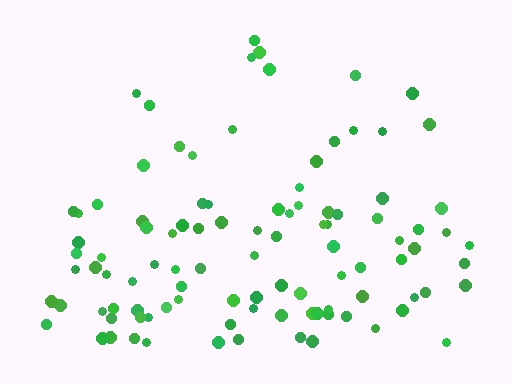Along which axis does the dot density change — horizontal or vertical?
Vertical.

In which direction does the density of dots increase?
From top to bottom, with the bottom side densest.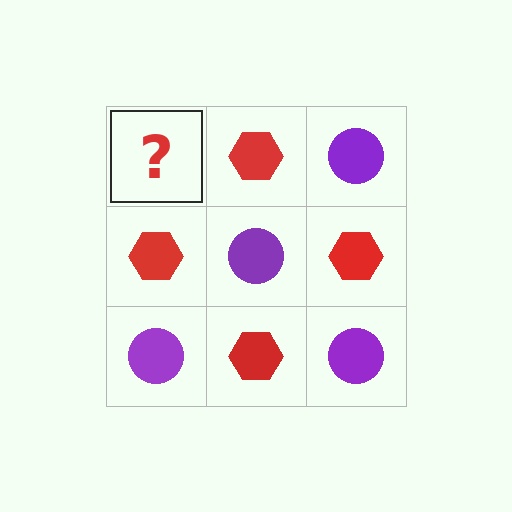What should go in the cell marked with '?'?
The missing cell should contain a purple circle.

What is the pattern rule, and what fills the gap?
The rule is that it alternates purple circle and red hexagon in a checkerboard pattern. The gap should be filled with a purple circle.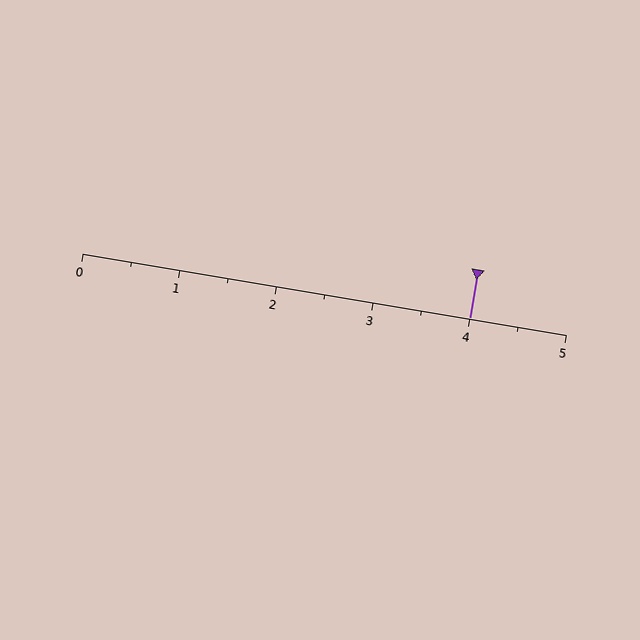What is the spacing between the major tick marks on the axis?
The major ticks are spaced 1 apart.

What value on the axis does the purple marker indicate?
The marker indicates approximately 4.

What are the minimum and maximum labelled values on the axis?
The axis runs from 0 to 5.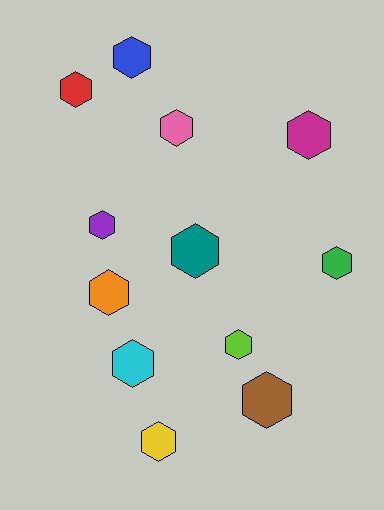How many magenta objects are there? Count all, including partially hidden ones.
There is 1 magenta object.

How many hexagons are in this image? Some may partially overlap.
There are 12 hexagons.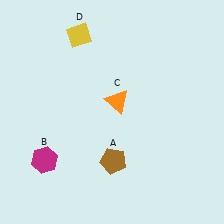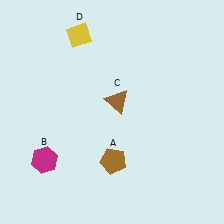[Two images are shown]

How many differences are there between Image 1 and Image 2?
There is 1 difference between the two images.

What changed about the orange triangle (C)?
In Image 1, C is orange. In Image 2, it changed to brown.